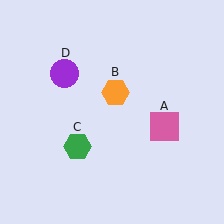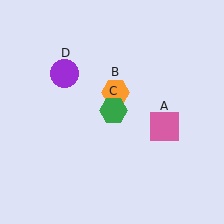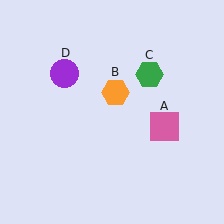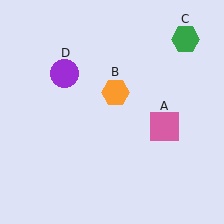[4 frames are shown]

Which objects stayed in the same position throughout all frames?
Pink square (object A) and orange hexagon (object B) and purple circle (object D) remained stationary.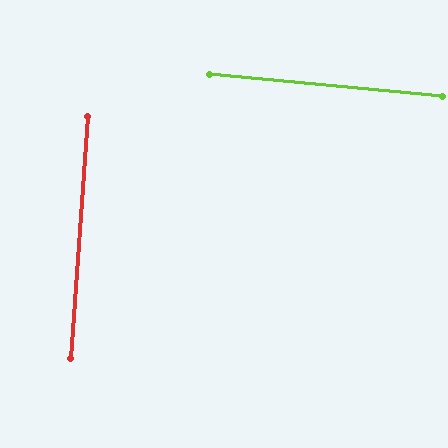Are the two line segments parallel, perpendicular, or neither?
Perpendicular — they meet at approximately 89°.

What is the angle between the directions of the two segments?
Approximately 89 degrees.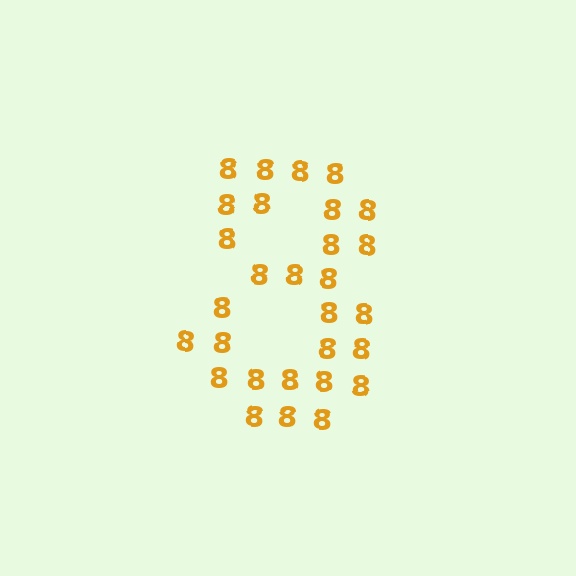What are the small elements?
The small elements are digit 8's.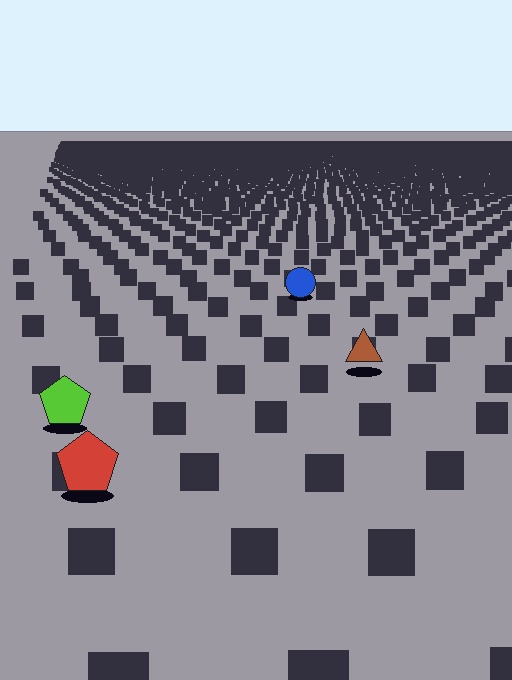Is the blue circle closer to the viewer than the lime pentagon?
No. The lime pentagon is closer — you can tell from the texture gradient: the ground texture is coarser near it.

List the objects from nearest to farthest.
From nearest to farthest: the red pentagon, the lime pentagon, the brown triangle, the blue circle.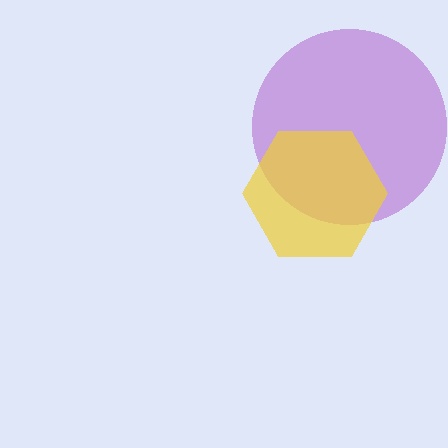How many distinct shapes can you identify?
There are 2 distinct shapes: a purple circle, a yellow hexagon.